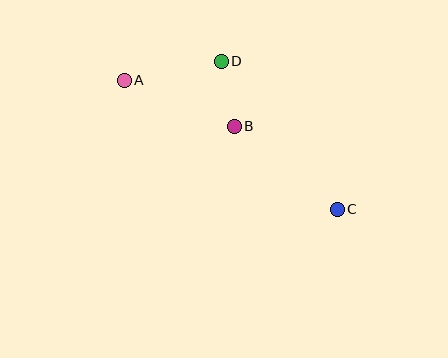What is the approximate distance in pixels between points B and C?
The distance between B and C is approximately 132 pixels.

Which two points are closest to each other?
Points B and D are closest to each other.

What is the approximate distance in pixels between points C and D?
The distance between C and D is approximately 188 pixels.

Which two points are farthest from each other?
Points A and C are farthest from each other.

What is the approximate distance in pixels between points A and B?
The distance between A and B is approximately 119 pixels.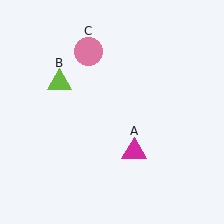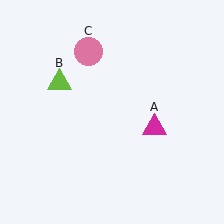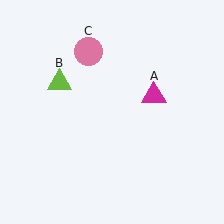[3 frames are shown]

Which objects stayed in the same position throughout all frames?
Lime triangle (object B) and pink circle (object C) remained stationary.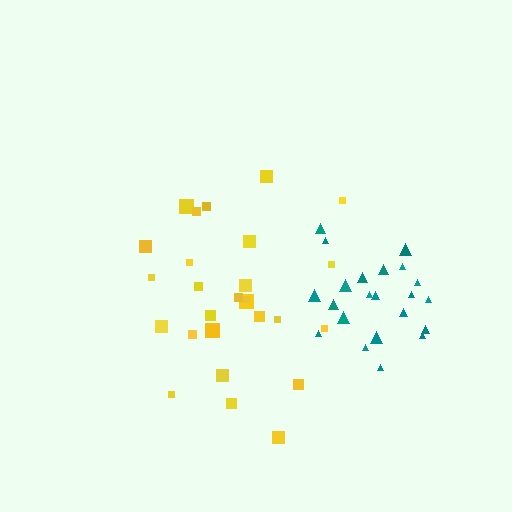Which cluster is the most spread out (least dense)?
Yellow.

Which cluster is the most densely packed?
Teal.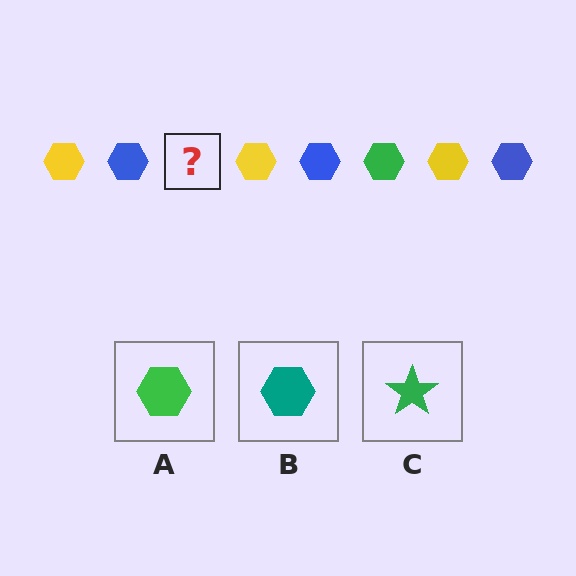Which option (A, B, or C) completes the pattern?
A.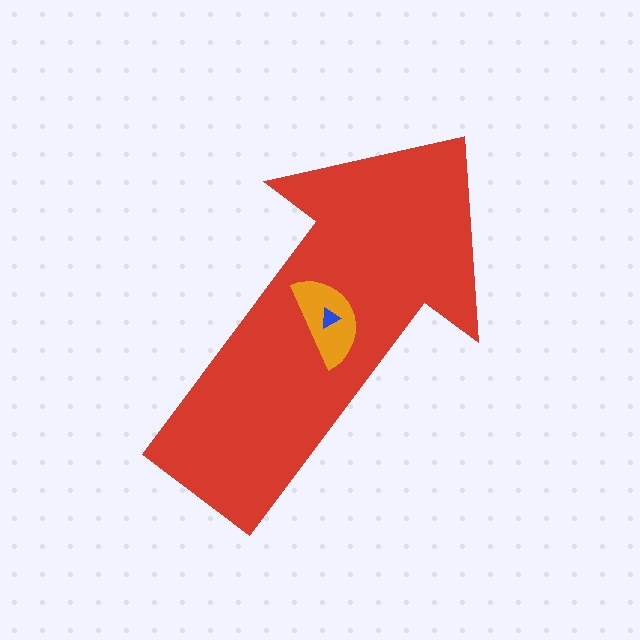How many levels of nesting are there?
3.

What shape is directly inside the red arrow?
The orange semicircle.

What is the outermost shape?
The red arrow.